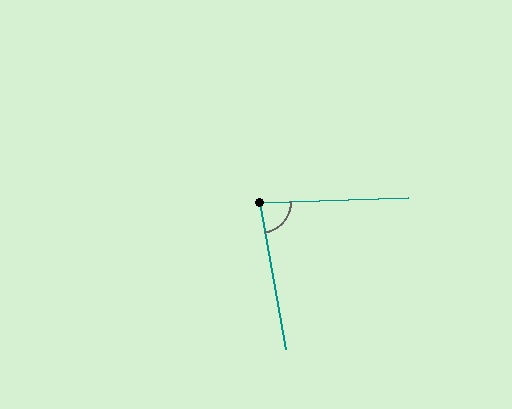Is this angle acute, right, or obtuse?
It is acute.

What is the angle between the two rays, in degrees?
Approximately 82 degrees.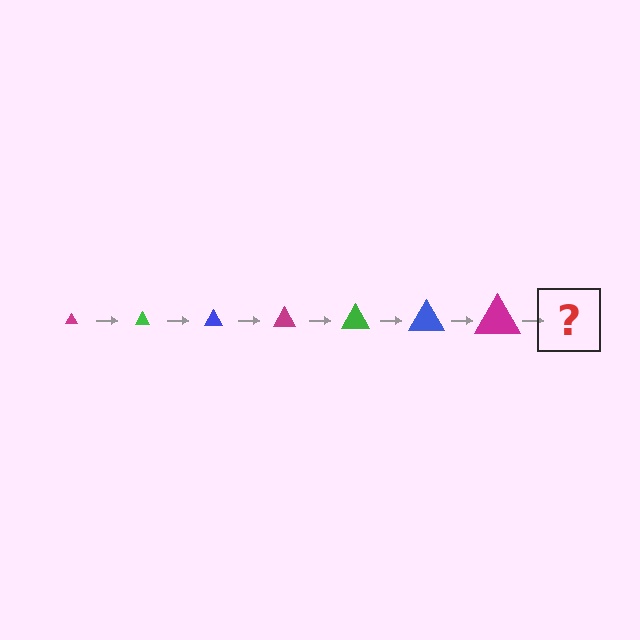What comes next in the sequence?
The next element should be a green triangle, larger than the previous one.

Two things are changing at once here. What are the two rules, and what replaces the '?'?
The two rules are that the triangle grows larger each step and the color cycles through magenta, green, and blue. The '?' should be a green triangle, larger than the previous one.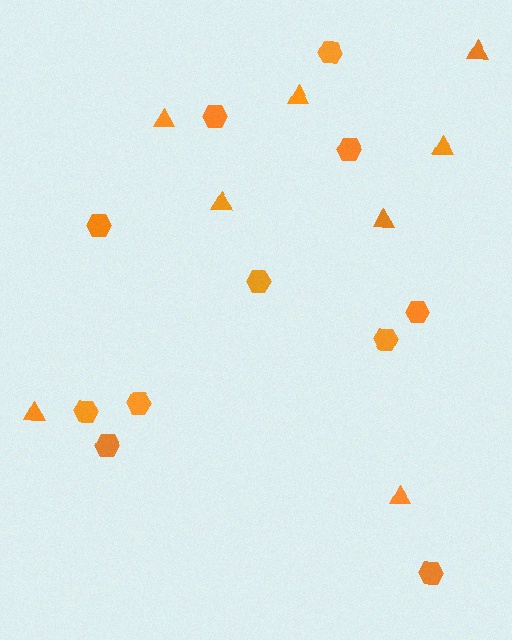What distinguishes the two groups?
There are 2 groups: one group of hexagons (11) and one group of triangles (8).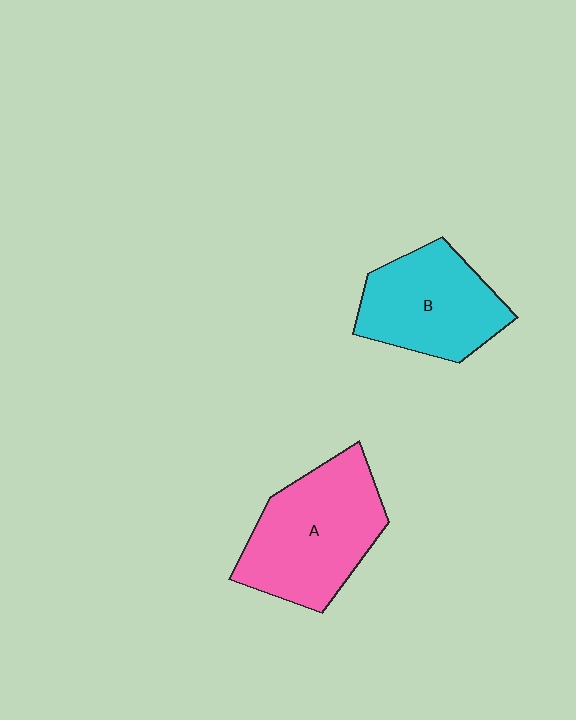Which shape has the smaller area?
Shape B (cyan).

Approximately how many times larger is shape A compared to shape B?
Approximately 1.2 times.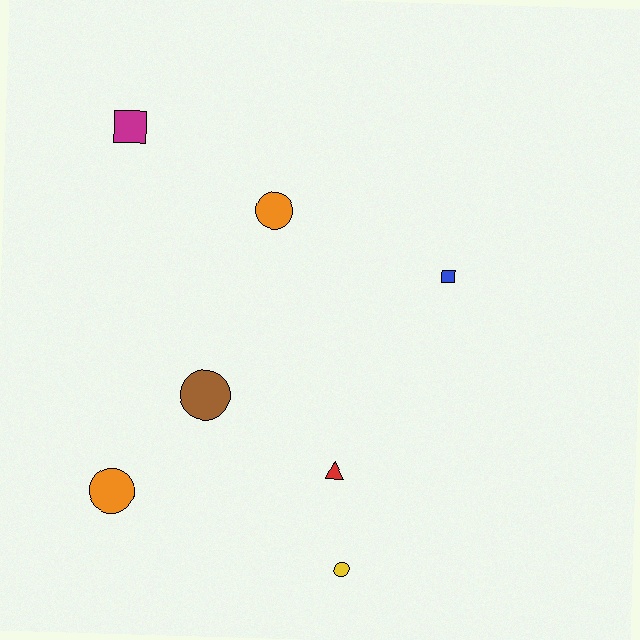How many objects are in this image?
There are 7 objects.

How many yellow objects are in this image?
There is 1 yellow object.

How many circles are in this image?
There are 4 circles.